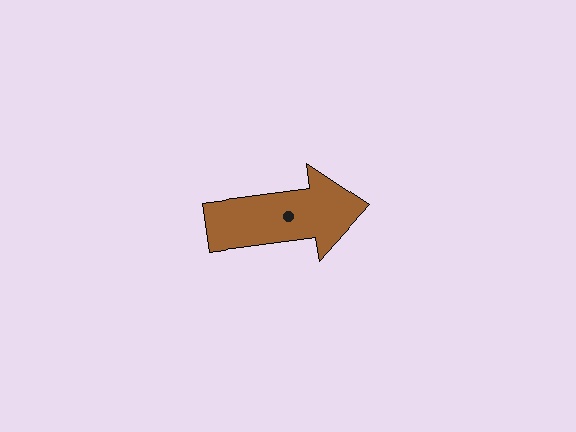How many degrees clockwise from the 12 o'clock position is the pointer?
Approximately 82 degrees.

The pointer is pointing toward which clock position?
Roughly 3 o'clock.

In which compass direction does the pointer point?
East.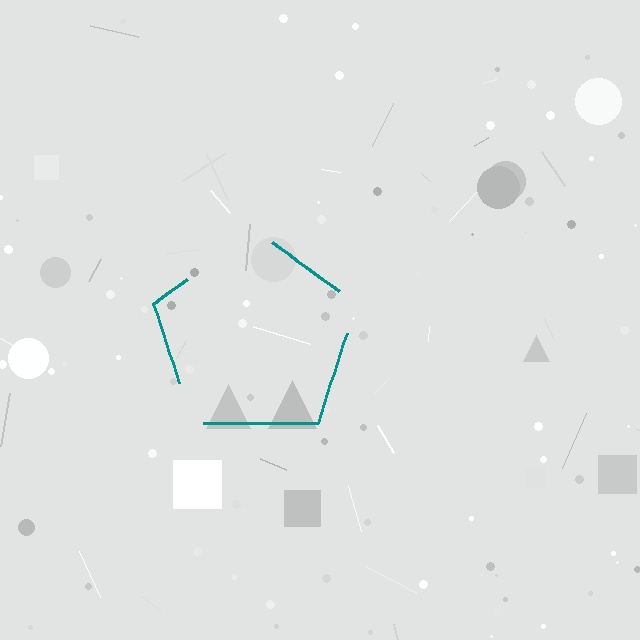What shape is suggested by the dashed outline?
The dashed outline suggests a pentagon.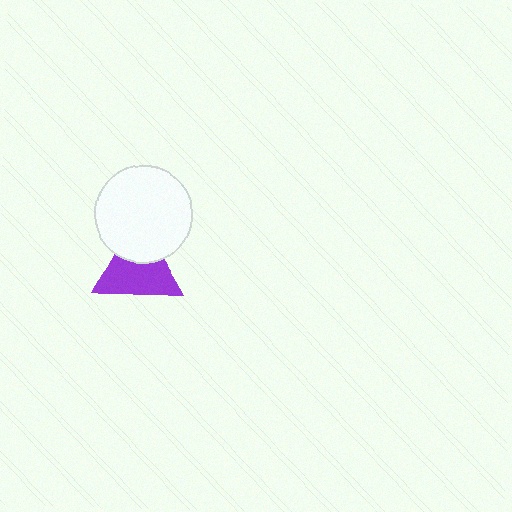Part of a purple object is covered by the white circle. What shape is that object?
It is a triangle.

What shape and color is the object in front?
The object in front is a white circle.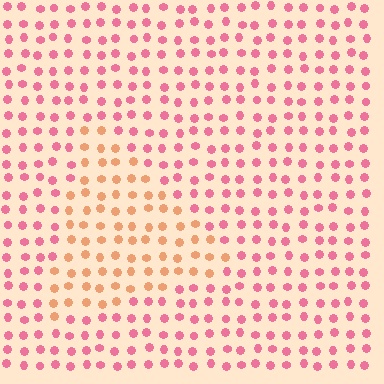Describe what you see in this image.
The image is filled with small pink elements in a uniform arrangement. A triangle-shaped region is visible where the elements are tinted to a slightly different hue, forming a subtle color boundary.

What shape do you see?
I see a triangle.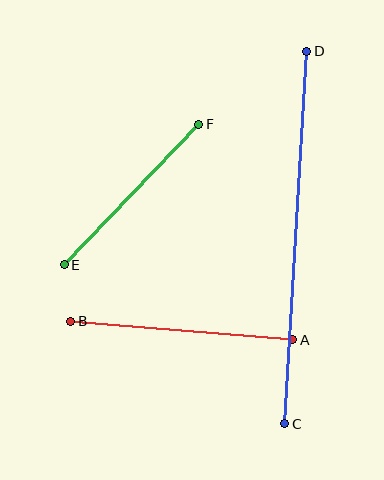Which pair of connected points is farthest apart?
Points C and D are farthest apart.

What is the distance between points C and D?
The distance is approximately 373 pixels.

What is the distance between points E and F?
The distance is approximately 194 pixels.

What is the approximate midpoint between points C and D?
The midpoint is at approximately (296, 238) pixels.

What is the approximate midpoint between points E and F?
The midpoint is at approximately (132, 194) pixels.